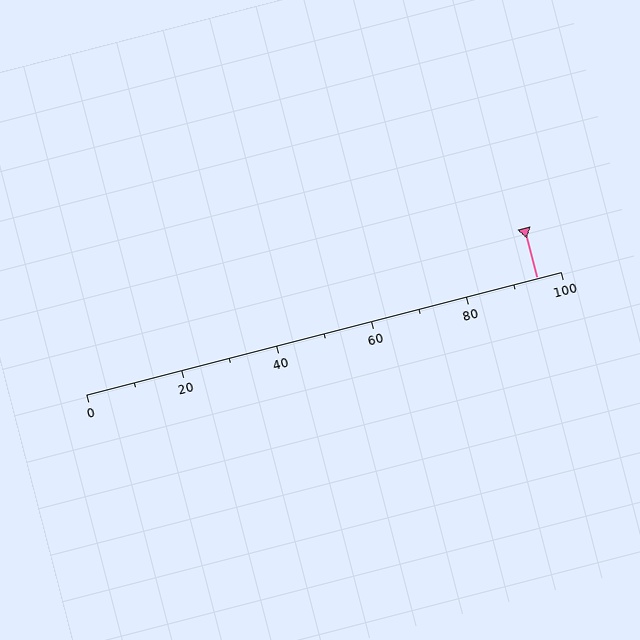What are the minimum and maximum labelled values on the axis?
The axis runs from 0 to 100.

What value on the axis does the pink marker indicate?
The marker indicates approximately 95.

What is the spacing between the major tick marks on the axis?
The major ticks are spaced 20 apart.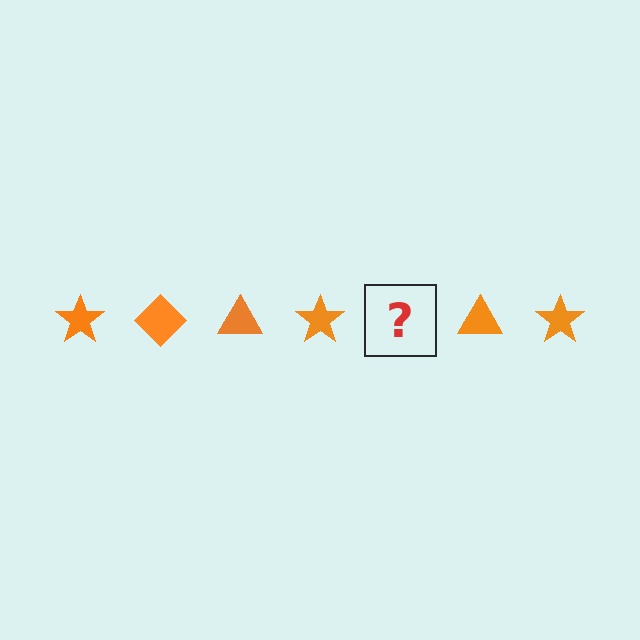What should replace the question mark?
The question mark should be replaced with an orange diamond.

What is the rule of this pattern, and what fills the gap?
The rule is that the pattern cycles through star, diamond, triangle shapes in orange. The gap should be filled with an orange diamond.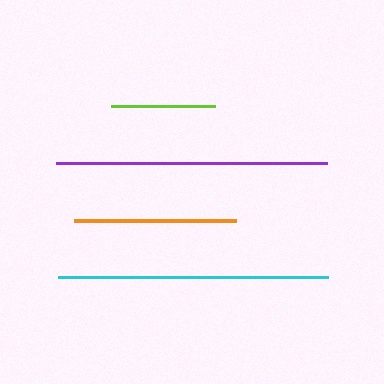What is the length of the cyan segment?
The cyan segment is approximately 270 pixels long.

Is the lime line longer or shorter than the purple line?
The purple line is longer than the lime line.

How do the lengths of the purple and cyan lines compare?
The purple and cyan lines are approximately the same length.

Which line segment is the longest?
The purple line is the longest at approximately 271 pixels.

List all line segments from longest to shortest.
From longest to shortest: purple, cyan, orange, lime.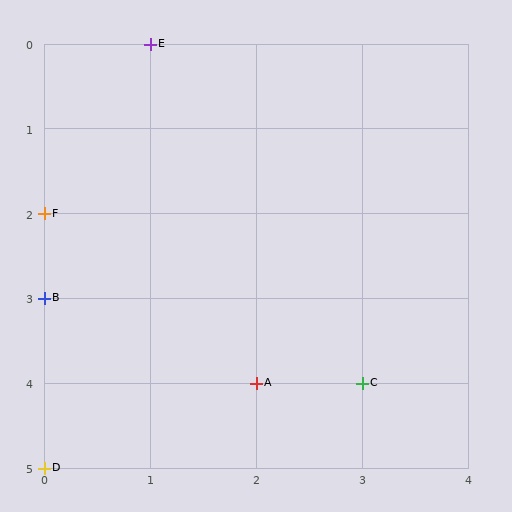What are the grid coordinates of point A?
Point A is at grid coordinates (2, 4).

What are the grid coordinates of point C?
Point C is at grid coordinates (3, 4).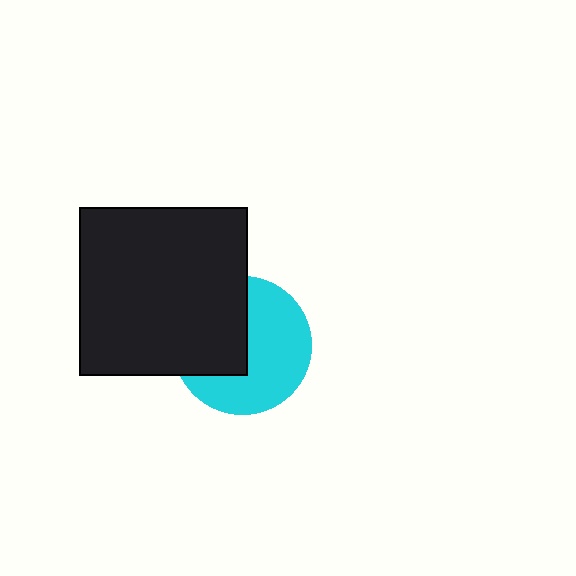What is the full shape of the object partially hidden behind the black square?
The partially hidden object is a cyan circle.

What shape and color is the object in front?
The object in front is a black square.